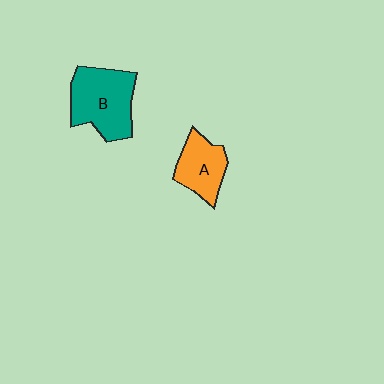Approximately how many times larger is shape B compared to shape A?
Approximately 1.5 times.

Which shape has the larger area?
Shape B (teal).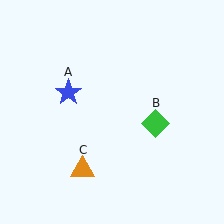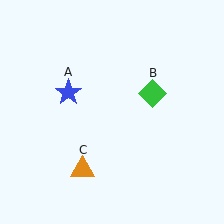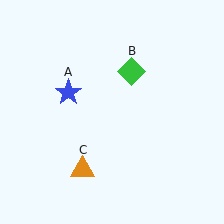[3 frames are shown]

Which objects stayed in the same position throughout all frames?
Blue star (object A) and orange triangle (object C) remained stationary.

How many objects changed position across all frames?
1 object changed position: green diamond (object B).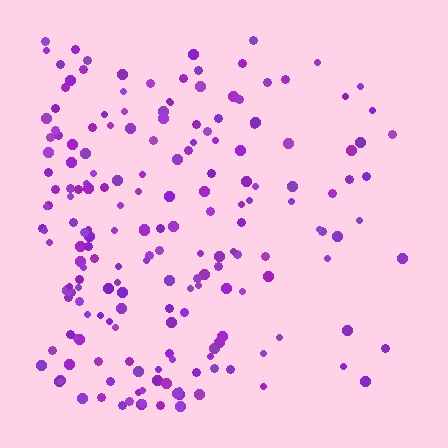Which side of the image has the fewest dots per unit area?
The right.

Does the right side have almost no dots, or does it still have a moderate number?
Still a moderate number, just noticeably fewer than the left.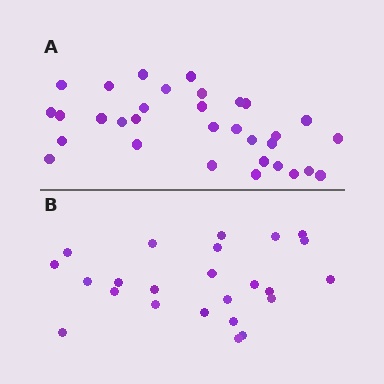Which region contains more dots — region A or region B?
Region A (the top region) has more dots.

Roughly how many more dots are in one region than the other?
Region A has roughly 8 or so more dots than region B.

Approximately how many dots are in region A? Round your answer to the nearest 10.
About 30 dots. (The exact count is 32, which rounds to 30.)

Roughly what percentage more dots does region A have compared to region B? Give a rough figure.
About 35% more.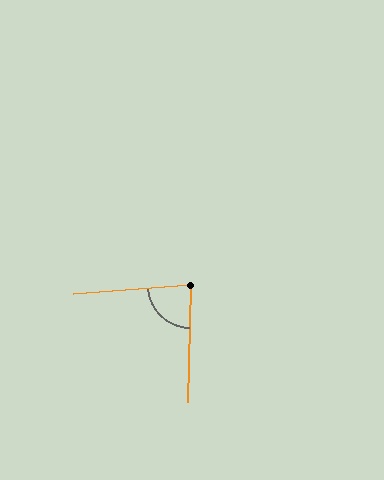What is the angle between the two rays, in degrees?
Approximately 84 degrees.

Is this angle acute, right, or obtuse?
It is acute.